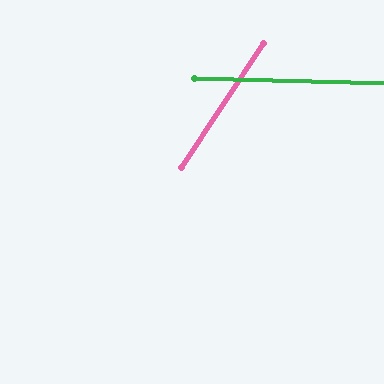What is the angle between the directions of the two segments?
Approximately 58 degrees.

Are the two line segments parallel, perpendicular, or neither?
Neither parallel nor perpendicular — they differ by about 58°.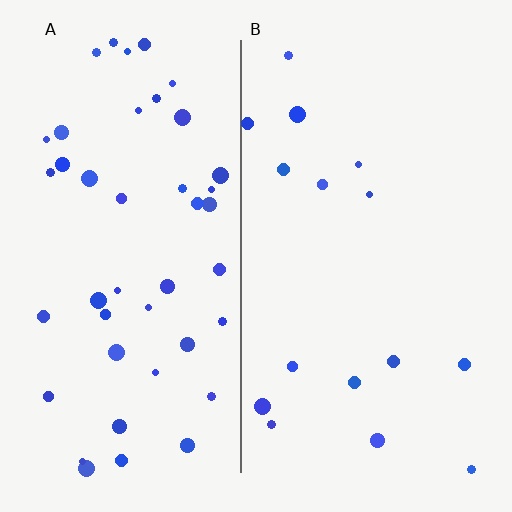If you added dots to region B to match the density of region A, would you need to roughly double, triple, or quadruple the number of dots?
Approximately triple.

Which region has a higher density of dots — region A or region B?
A (the left).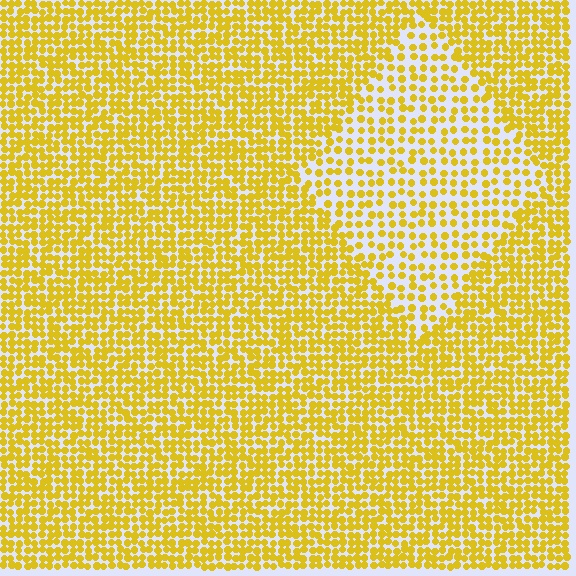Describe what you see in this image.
The image contains small yellow elements arranged at two different densities. A diamond-shaped region is visible where the elements are less densely packed than the surrounding area.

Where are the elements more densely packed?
The elements are more densely packed outside the diamond boundary.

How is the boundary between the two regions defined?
The boundary is defined by a change in element density (approximately 1.8x ratio). All elements are the same color, size, and shape.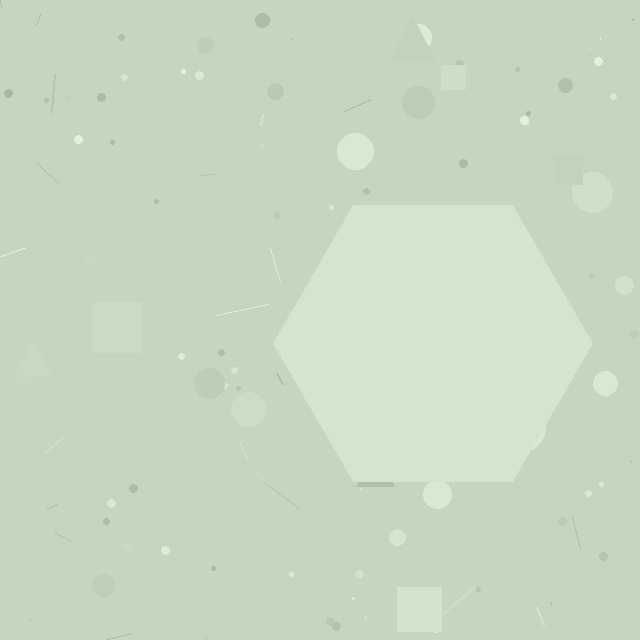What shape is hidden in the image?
A hexagon is hidden in the image.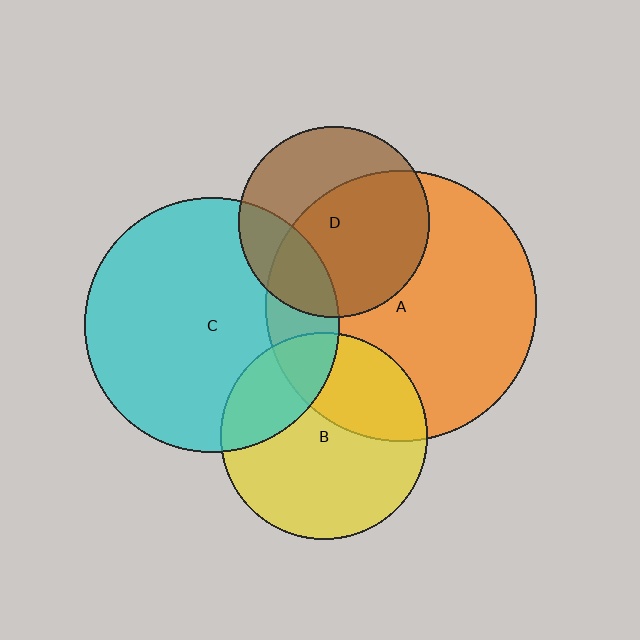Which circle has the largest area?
Circle A (orange).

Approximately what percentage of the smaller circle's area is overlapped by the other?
Approximately 60%.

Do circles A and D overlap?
Yes.